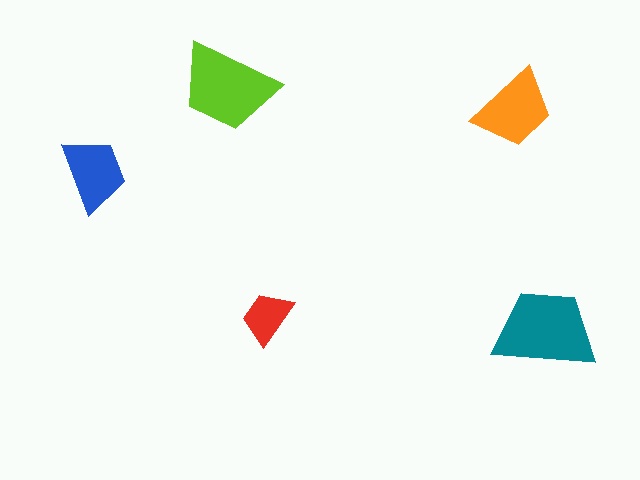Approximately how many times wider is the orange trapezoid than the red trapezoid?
About 1.5 times wider.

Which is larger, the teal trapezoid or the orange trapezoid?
The teal one.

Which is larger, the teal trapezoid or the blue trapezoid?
The teal one.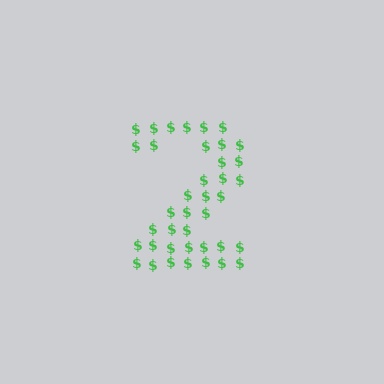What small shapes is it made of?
It is made of small dollar signs.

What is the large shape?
The large shape is the digit 2.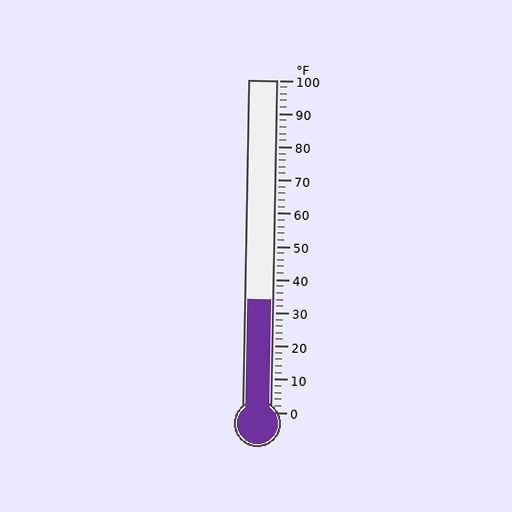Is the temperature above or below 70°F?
The temperature is below 70°F.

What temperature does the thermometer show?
The thermometer shows approximately 34°F.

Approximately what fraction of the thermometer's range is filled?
The thermometer is filled to approximately 35% of its range.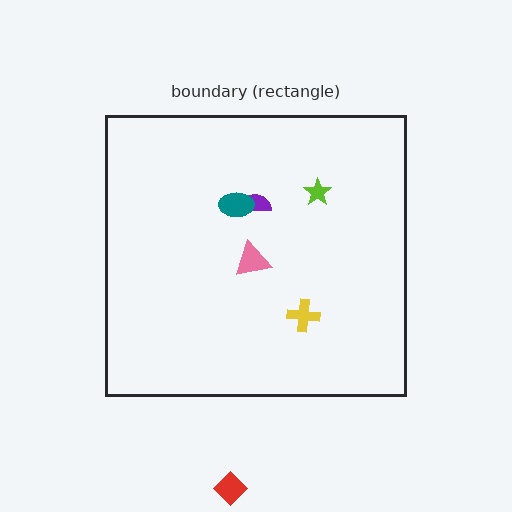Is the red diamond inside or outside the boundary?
Outside.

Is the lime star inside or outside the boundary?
Inside.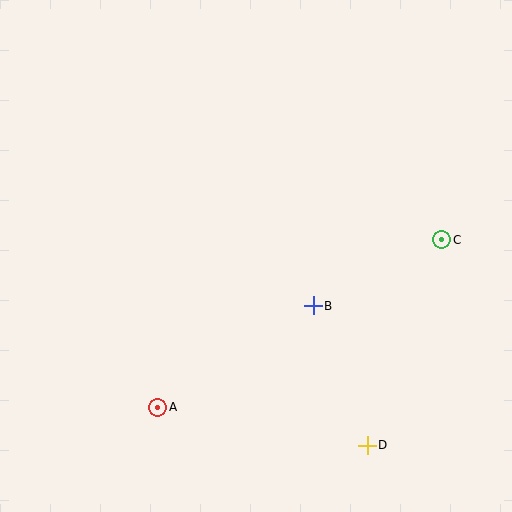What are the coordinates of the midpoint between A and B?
The midpoint between A and B is at (236, 356).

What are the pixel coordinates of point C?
Point C is at (442, 240).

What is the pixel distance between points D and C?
The distance between D and C is 218 pixels.